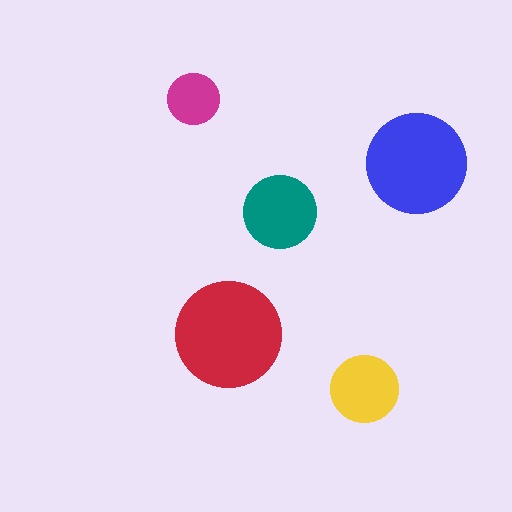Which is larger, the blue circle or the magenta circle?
The blue one.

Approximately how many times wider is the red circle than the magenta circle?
About 2 times wider.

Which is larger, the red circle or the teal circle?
The red one.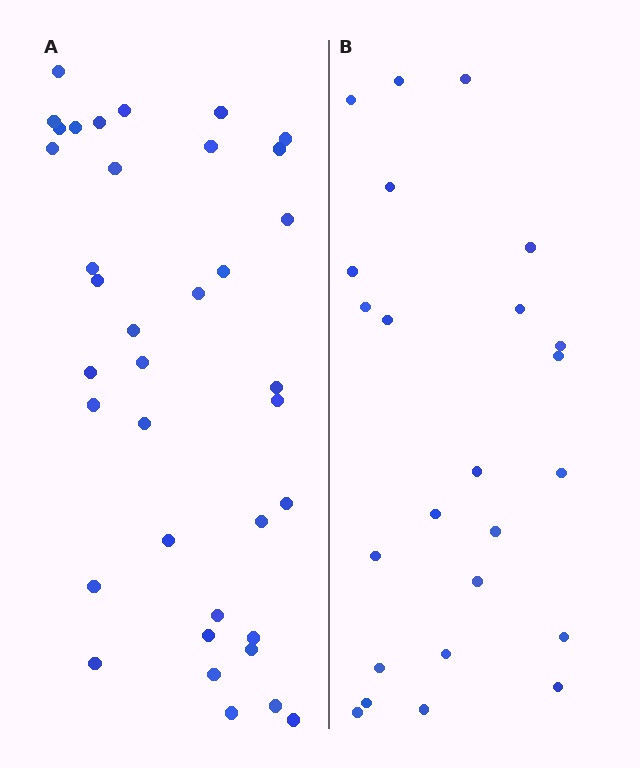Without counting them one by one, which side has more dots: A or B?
Region A (the left region) has more dots.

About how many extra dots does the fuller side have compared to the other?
Region A has approximately 15 more dots than region B.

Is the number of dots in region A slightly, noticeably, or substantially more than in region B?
Region A has substantially more. The ratio is roughly 1.5 to 1.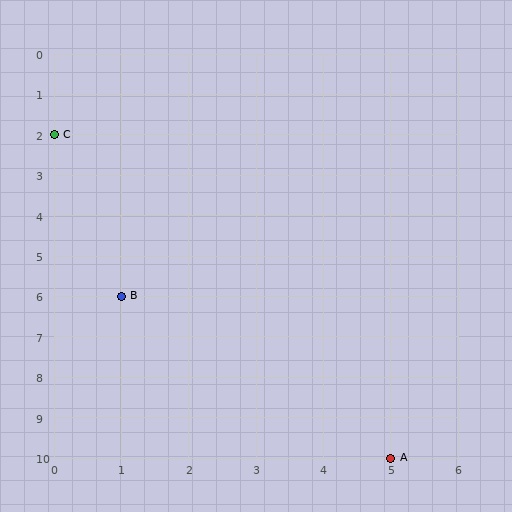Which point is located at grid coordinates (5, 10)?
Point A is at (5, 10).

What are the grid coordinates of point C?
Point C is at grid coordinates (0, 2).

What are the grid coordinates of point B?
Point B is at grid coordinates (1, 6).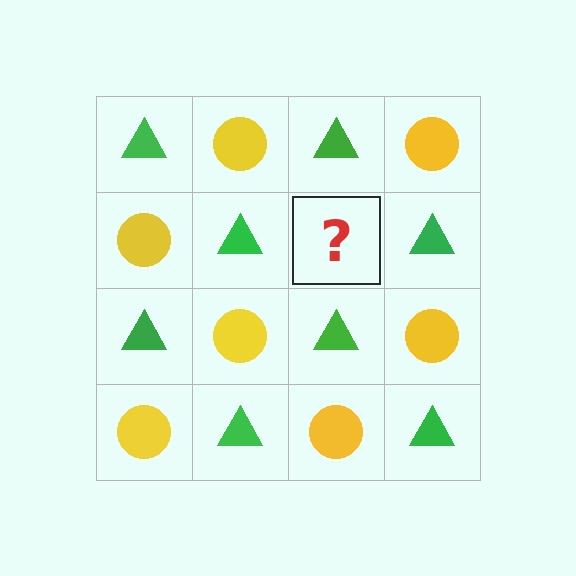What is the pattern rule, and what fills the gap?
The rule is that it alternates green triangle and yellow circle in a checkerboard pattern. The gap should be filled with a yellow circle.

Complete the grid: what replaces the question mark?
The question mark should be replaced with a yellow circle.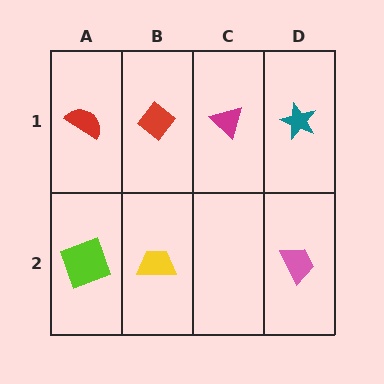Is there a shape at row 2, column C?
No, that cell is empty.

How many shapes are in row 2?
3 shapes.